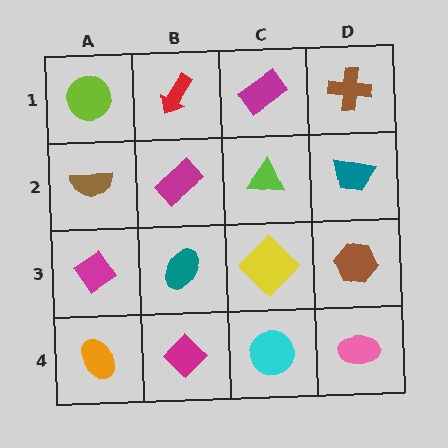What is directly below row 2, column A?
A magenta diamond.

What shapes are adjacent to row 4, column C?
A yellow diamond (row 3, column C), a magenta diamond (row 4, column B), a pink ellipse (row 4, column D).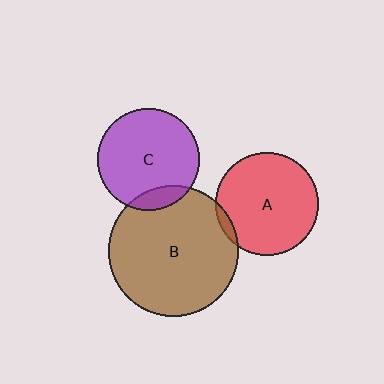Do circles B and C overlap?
Yes.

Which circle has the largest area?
Circle B (brown).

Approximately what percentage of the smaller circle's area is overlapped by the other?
Approximately 10%.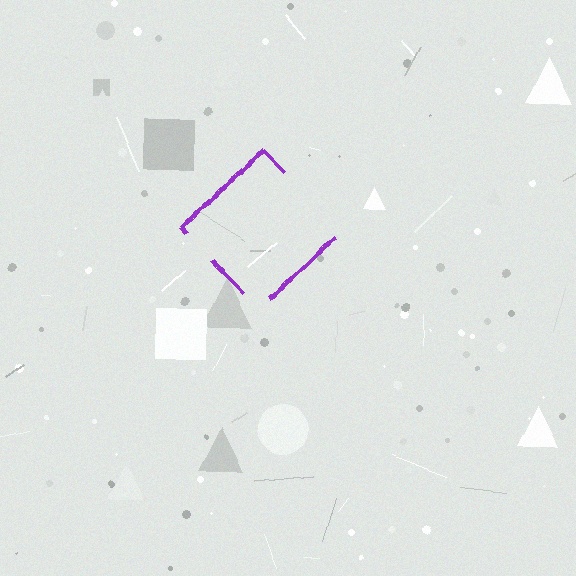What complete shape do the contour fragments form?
The contour fragments form a diamond.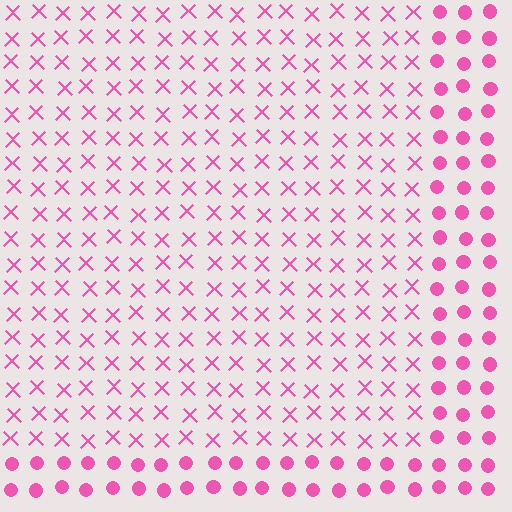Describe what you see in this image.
The image is filled with small pink elements arranged in a uniform grid. A rectangle-shaped region contains X marks, while the surrounding area contains circles. The boundary is defined purely by the change in element shape.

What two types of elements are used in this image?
The image uses X marks inside the rectangle region and circles outside it.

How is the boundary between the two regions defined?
The boundary is defined by a change in element shape: X marks inside vs. circles outside. All elements share the same color and spacing.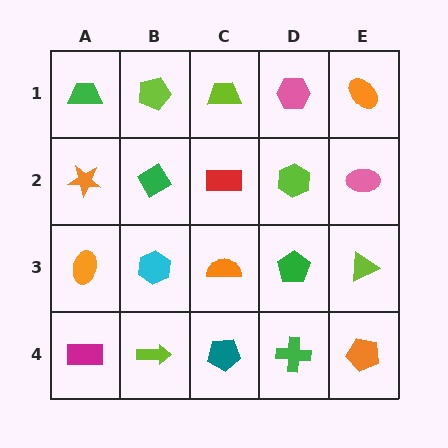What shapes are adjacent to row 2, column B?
A lime pentagon (row 1, column B), a cyan hexagon (row 3, column B), an orange star (row 2, column A), a red rectangle (row 2, column C).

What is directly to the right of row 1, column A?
A lime pentagon.